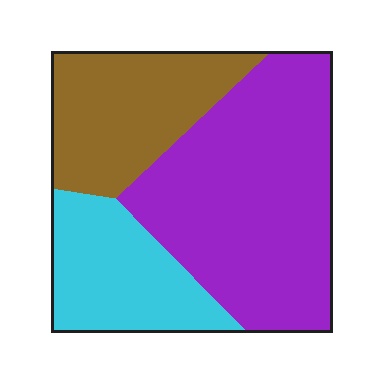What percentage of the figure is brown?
Brown covers 26% of the figure.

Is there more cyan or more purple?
Purple.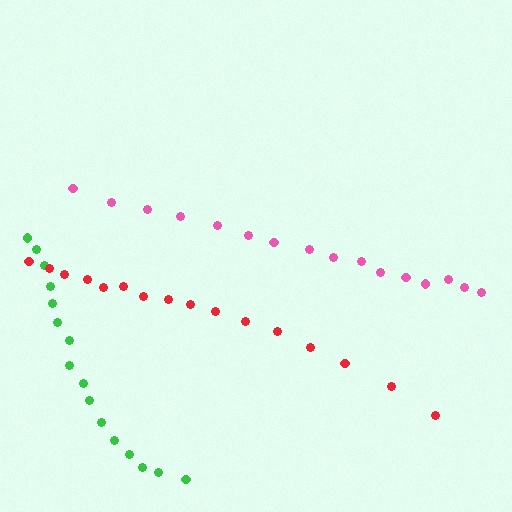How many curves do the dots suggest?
There are 3 distinct paths.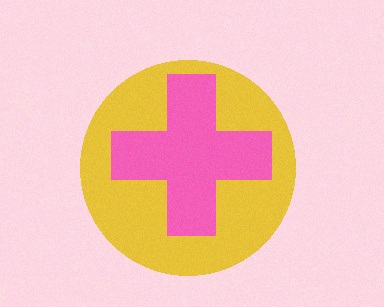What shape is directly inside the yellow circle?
The pink cross.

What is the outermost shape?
The yellow circle.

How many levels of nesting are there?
2.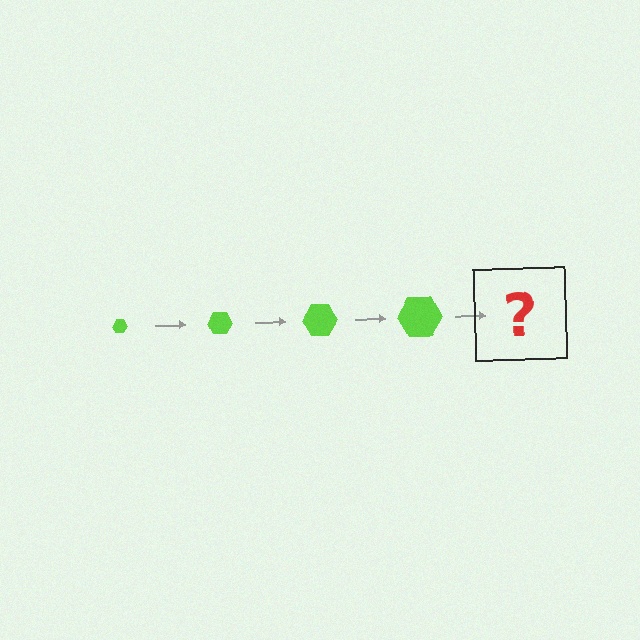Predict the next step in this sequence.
The next step is a lime hexagon, larger than the previous one.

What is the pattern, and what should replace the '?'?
The pattern is that the hexagon gets progressively larger each step. The '?' should be a lime hexagon, larger than the previous one.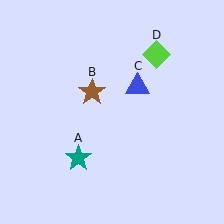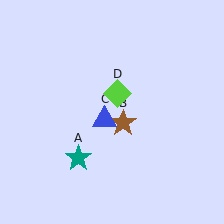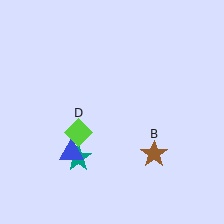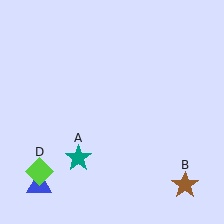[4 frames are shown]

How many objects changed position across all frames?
3 objects changed position: brown star (object B), blue triangle (object C), lime diamond (object D).